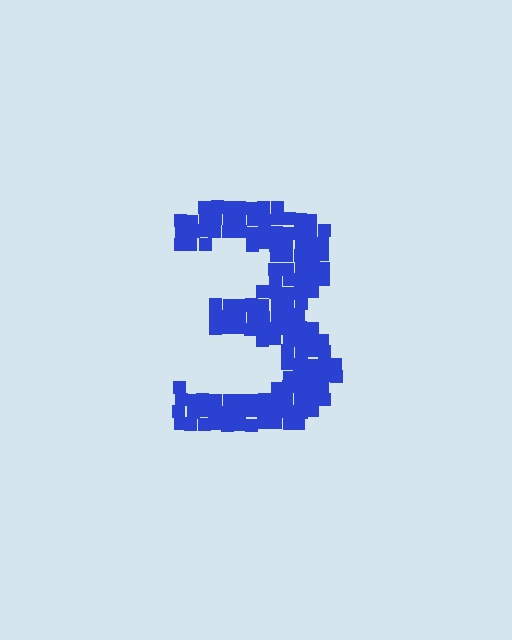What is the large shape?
The large shape is the digit 3.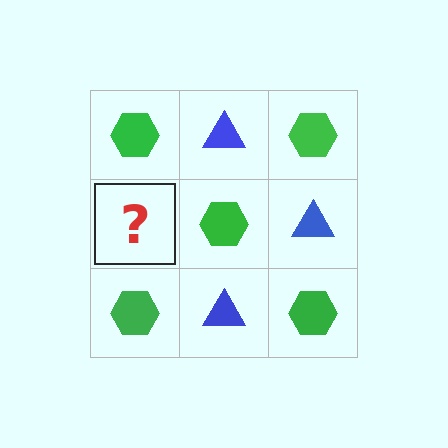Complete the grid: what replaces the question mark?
The question mark should be replaced with a blue triangle.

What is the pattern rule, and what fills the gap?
The rule is that it alternates green hexagon and blue triangle in a checkerboard pattern. The gap should be filled with a blue triangle.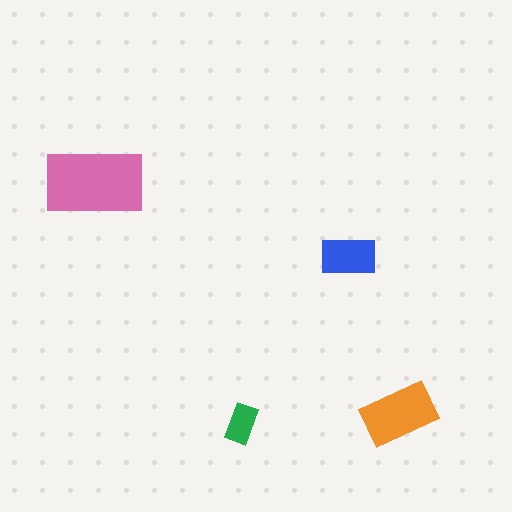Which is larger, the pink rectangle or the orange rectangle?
The pink one.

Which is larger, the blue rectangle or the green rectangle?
The blue one.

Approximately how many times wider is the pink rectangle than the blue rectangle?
About 2 times wider.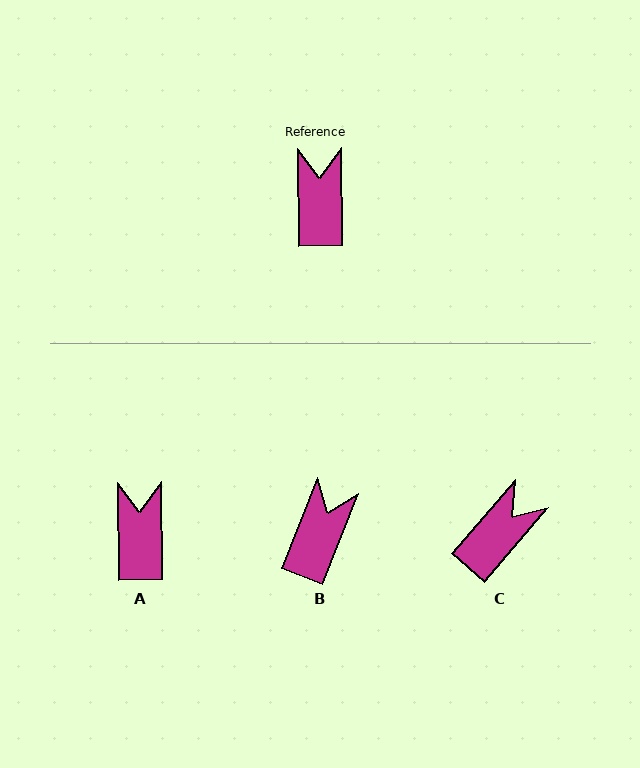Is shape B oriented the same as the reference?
No, it is off by about 23 degrees.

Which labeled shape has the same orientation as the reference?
A.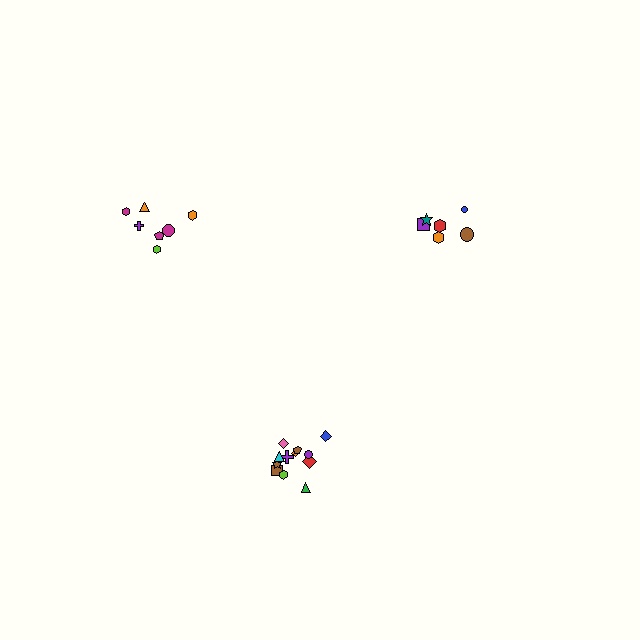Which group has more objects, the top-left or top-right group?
The top-left group.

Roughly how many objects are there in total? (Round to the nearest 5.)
Roughly 25 objects in total.